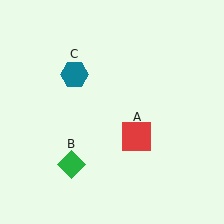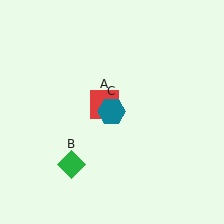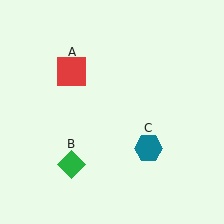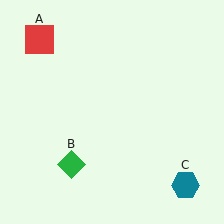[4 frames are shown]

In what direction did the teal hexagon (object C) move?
The teal hexagon (object C) moved down and to the right.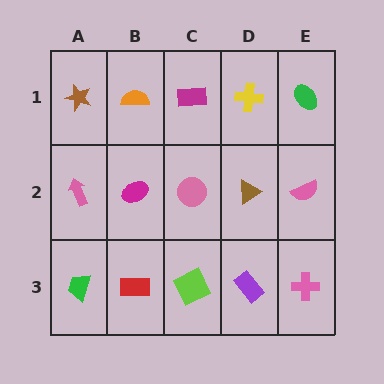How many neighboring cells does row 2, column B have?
4.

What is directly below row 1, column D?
A brown triangle.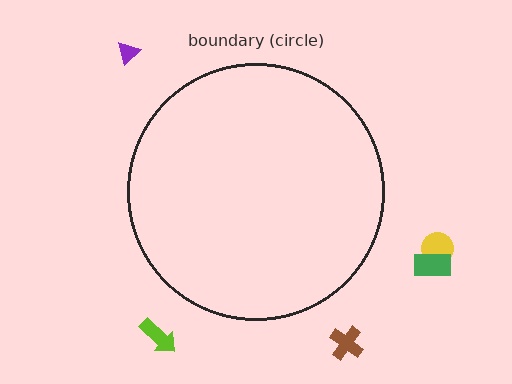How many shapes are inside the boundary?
0 inside, 5 outside.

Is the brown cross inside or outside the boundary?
Outside.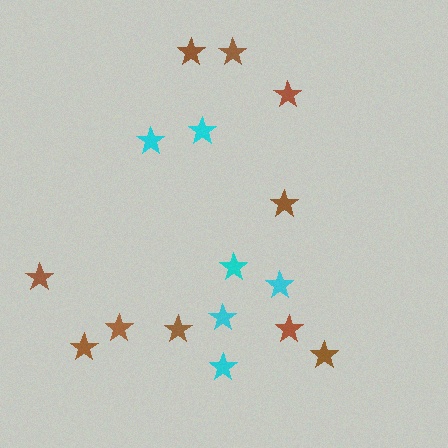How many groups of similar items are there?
There are 2 groups: one group of brown stars (10) and one group of cyan stars (6).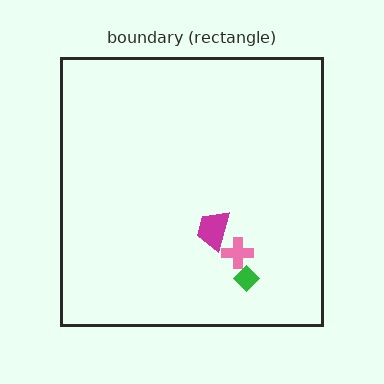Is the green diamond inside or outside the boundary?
Inside.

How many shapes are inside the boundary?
3 inside, 0 outside.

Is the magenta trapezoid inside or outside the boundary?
Inside.